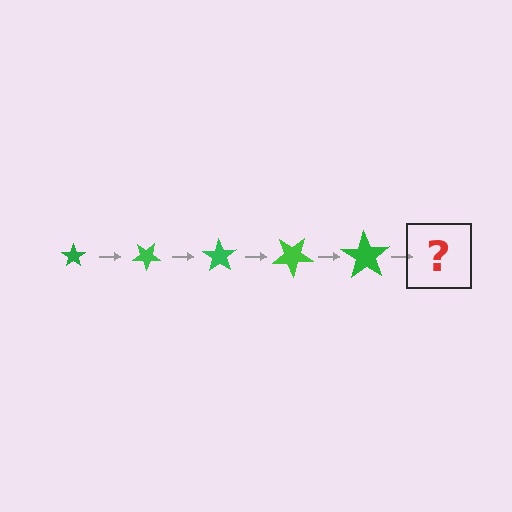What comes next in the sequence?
The next element should be a star, larger than the previous one and rotated 175 degrees from the start.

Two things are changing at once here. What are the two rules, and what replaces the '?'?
The two rules are that the star grows larger each step and it rotates 35 degrees each step. The '?' should be a star, larger than the previous one and rotated 175 degrees from the start.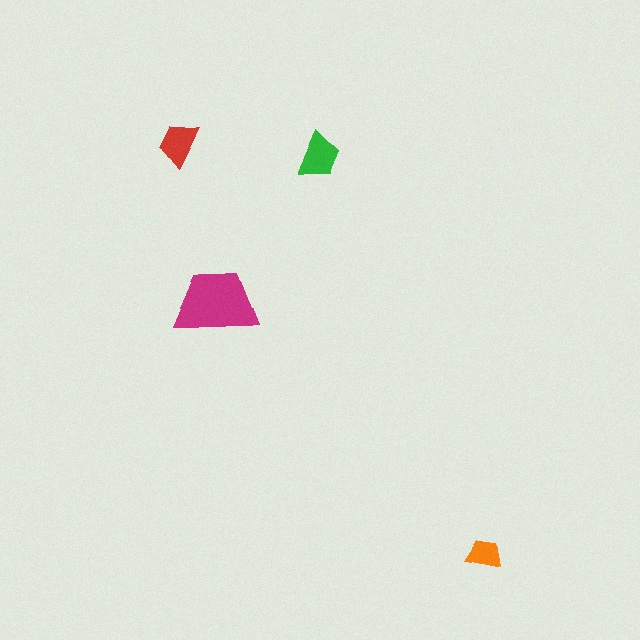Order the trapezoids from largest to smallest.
the magenta one, the green one, the red one, the orange one.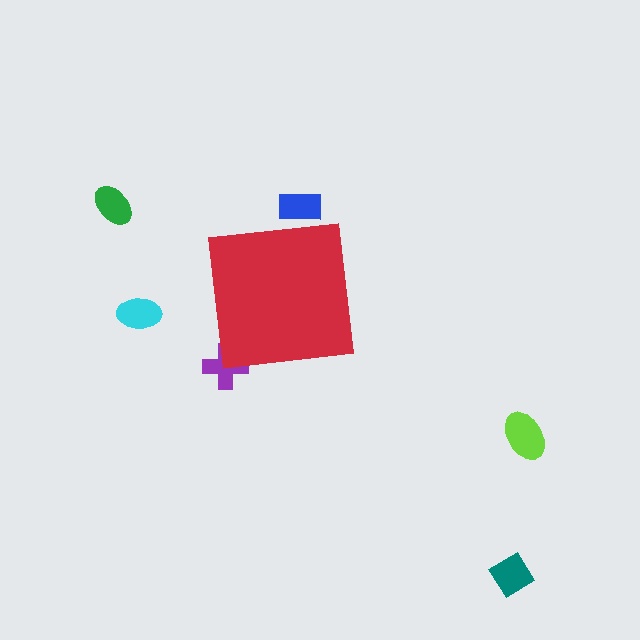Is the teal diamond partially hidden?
No, the teal diamond is fully visible.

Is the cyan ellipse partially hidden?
No, the cyan ellipse is fully visible.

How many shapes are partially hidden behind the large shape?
2 shapes are partially hidden.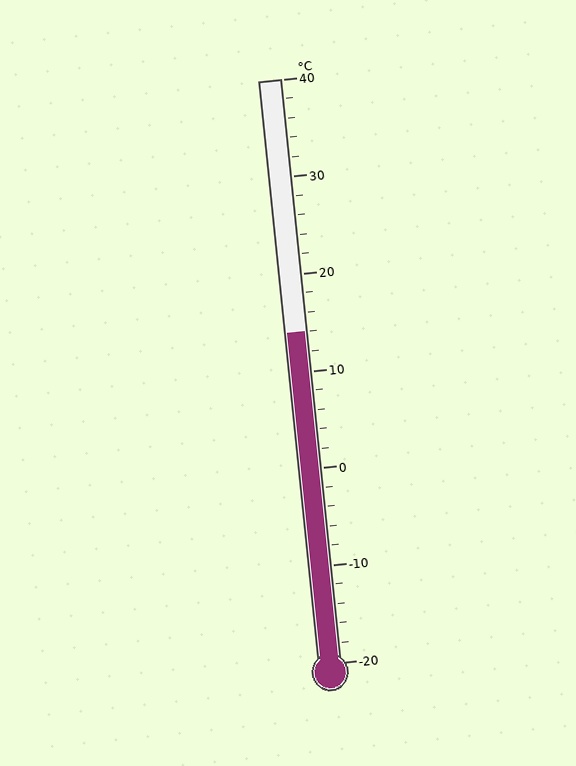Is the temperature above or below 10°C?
The temperature is above 10°C.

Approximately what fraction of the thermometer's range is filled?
The thermometer is filled to approximately 55% of its range.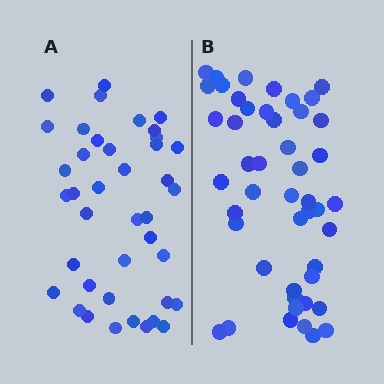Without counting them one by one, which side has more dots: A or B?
Region B (the right region) has more dots.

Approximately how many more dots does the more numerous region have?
Region B has roughly 8 or so more dots than region A.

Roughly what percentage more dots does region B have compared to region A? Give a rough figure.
About 20% more.